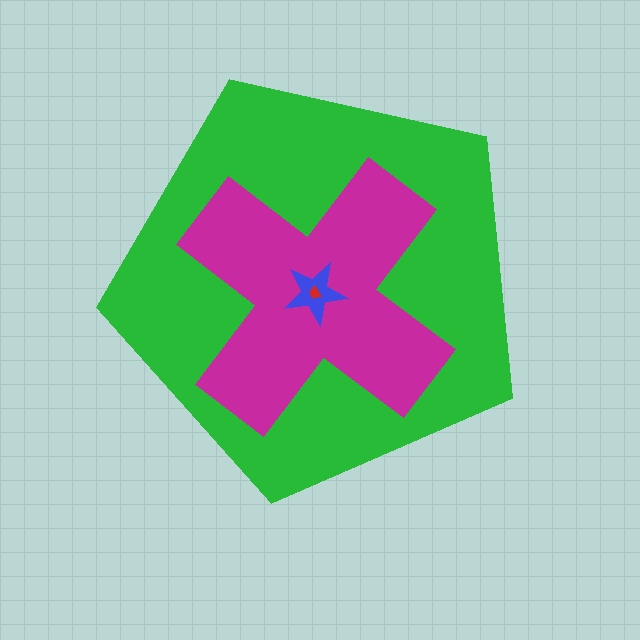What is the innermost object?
The red trapezoid.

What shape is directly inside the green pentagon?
The magenta cross.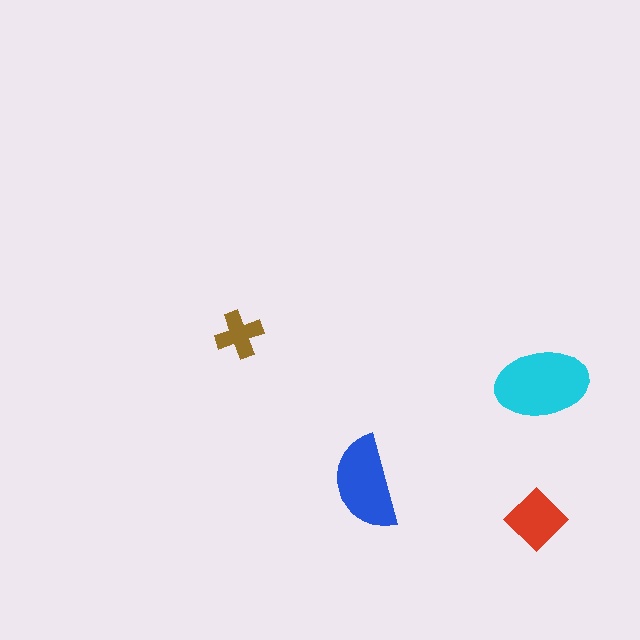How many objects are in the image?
There are 4 objects in the image.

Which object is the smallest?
The brown cross.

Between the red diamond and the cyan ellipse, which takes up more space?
The cyan ellipse.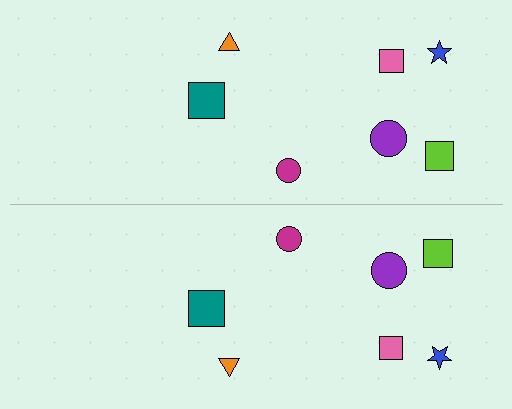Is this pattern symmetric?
Yes, this pattern has bilateral (reflection) symmetry.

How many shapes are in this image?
There are 14 shapes in this image.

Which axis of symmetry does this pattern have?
The pattern has a horizontal axis of symmetry running through the center of the image.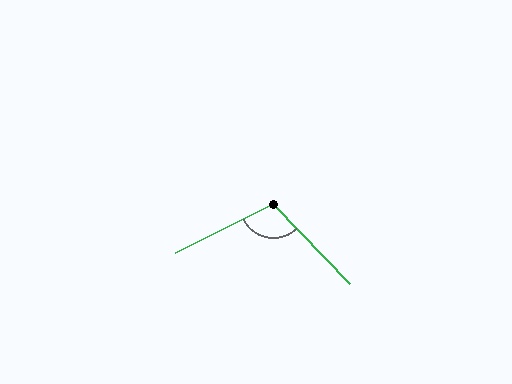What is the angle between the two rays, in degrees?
Approximately 107 degrees.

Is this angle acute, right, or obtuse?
It is obtuse.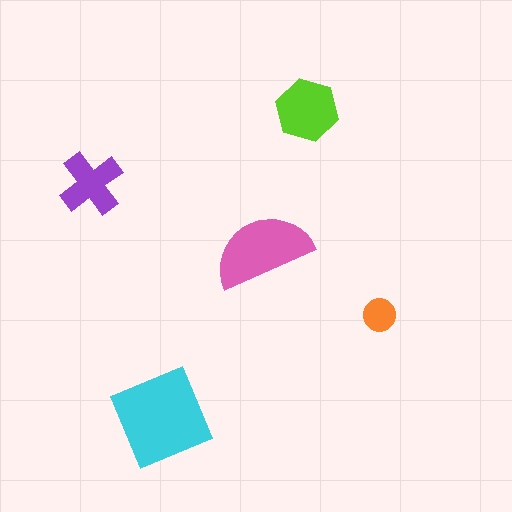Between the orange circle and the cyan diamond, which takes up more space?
The cyan diamond.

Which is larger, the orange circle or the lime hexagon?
The lime hexagon.